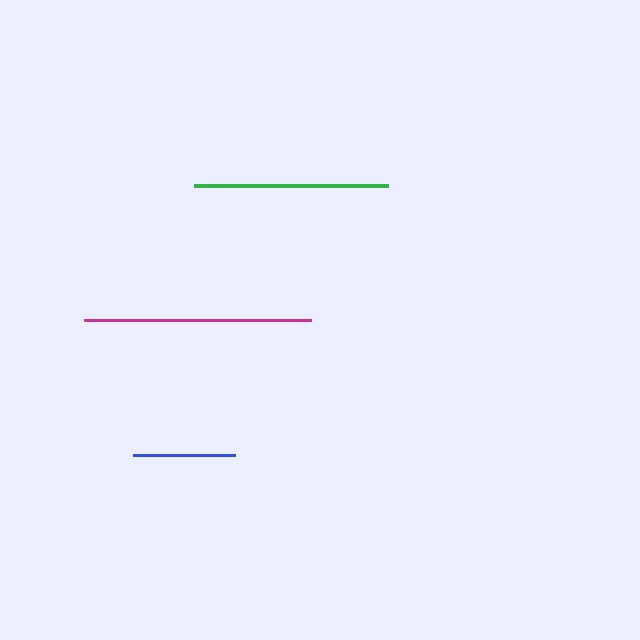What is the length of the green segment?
The green segment is approximately 194 pixels long.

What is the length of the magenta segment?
The magenta segment is approximately 227 pixels long.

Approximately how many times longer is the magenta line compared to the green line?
The magenta line is approximately 1.2 times the length of the green line.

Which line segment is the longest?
The magenta line is the longest at approximately 227 pixels.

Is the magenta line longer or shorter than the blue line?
The magenta line is longer than the blue line.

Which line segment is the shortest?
The blue line is the shortest at approximately 102 pixels.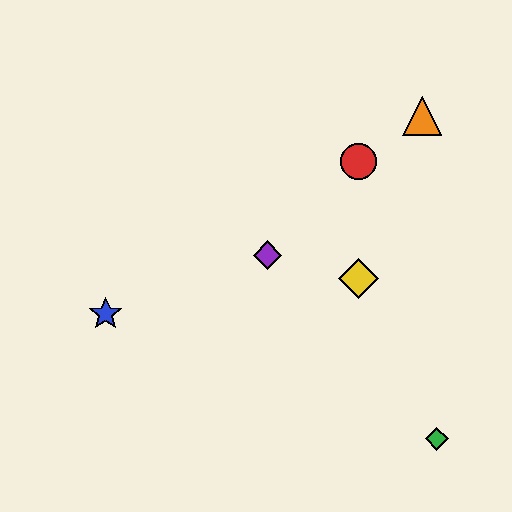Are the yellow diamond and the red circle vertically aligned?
Yes, both are at x≈358.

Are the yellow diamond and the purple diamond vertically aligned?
No, the yellow diamond is at x≈358 and the purple diamond is at x≈267.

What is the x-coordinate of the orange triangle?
The orange triangle is at x≈422.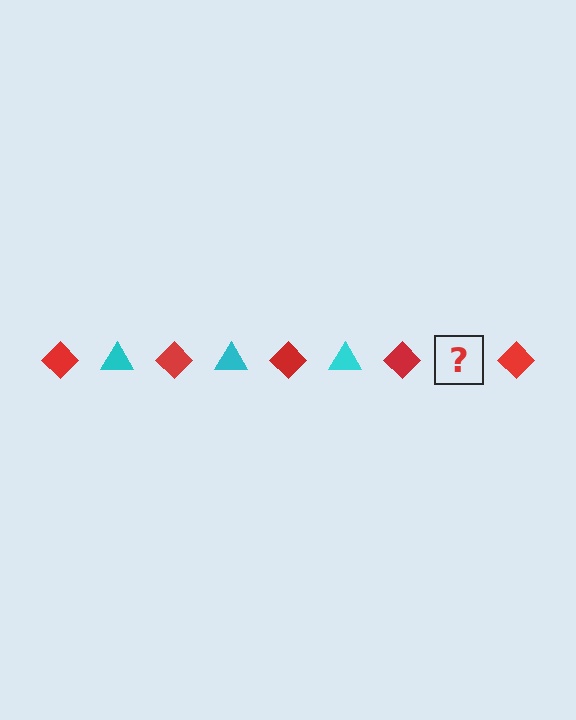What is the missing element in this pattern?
The missing element is a cyan triangle.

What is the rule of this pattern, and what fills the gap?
The rule is that the pattern alternates between red diamond and cyan triangle. The gap should be filled with a cyan triangle.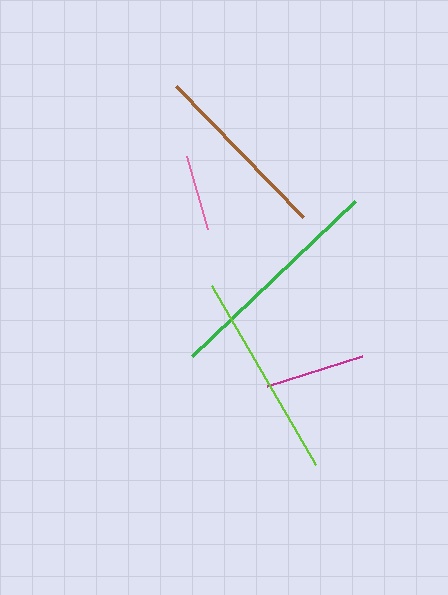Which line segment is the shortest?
The pink line is the shortest at approximately 76 pixels.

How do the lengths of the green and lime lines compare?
The green and lime lines are approximately the same length.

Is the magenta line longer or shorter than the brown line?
The brown line is longer than the magenta line.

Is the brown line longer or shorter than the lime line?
The lime line is longer than the brown line.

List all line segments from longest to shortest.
From longest to shortest: green, lime, brown, magenta, pink.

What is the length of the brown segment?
The brown segment is approximately 182 pixels long.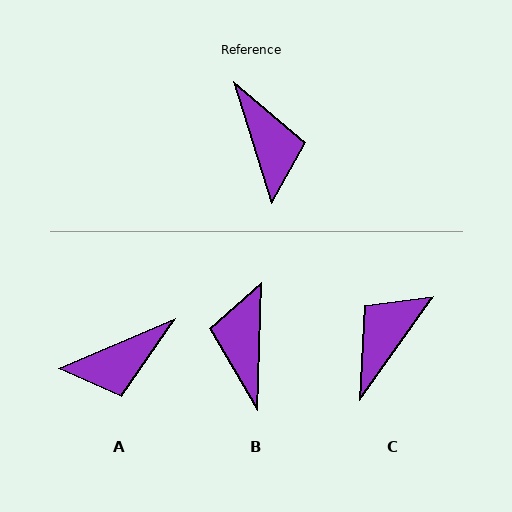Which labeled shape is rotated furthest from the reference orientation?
B, about 161 degrees away.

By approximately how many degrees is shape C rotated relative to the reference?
Approximately 128 degrees counter-clockwise.